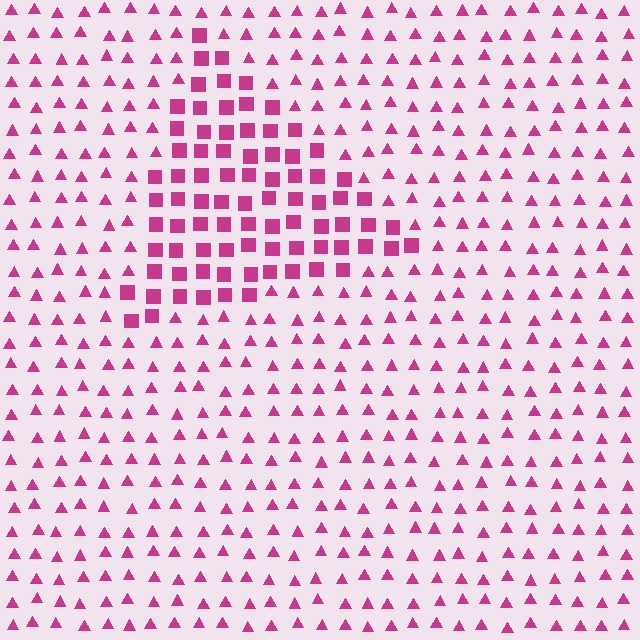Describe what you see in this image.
The image is filled with small magenta elements arranged in a uniform grid. A triangle-shaped region contains squares, while the surrounding area contains triangles. The boundary is defined purely by the change in element shape.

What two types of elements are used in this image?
The image uses squares inside the triangle region and triangles outside it.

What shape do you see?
I see a triangle.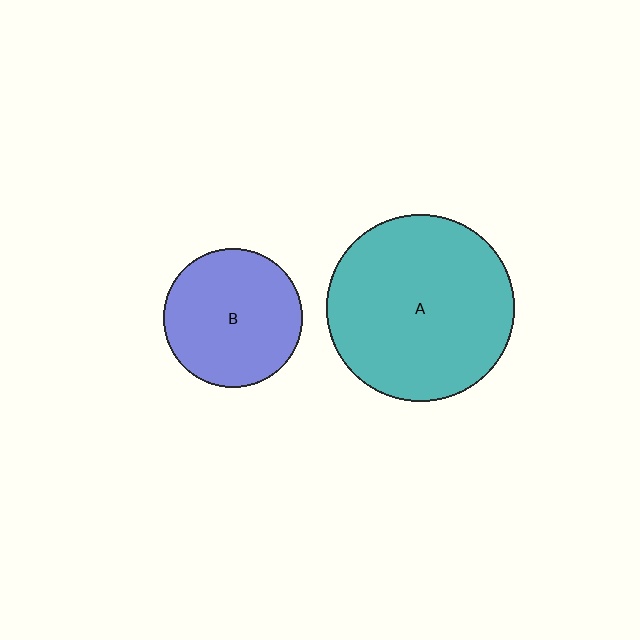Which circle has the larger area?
Circle A (teal).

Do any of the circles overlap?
No, none of the circles overlap.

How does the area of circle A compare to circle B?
Approximately 1.8 times.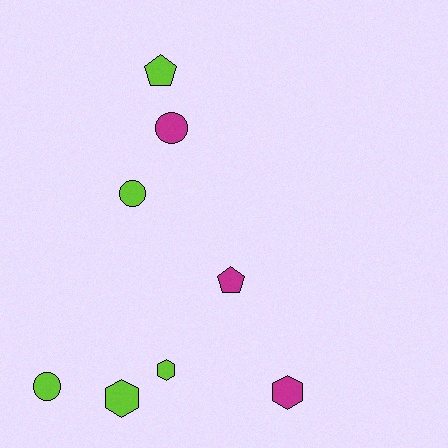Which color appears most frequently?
Lime, with 5 objects.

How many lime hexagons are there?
There are 2 lime hexagons.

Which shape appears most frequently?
Circle, with 3 objects.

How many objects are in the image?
There are 8 objects.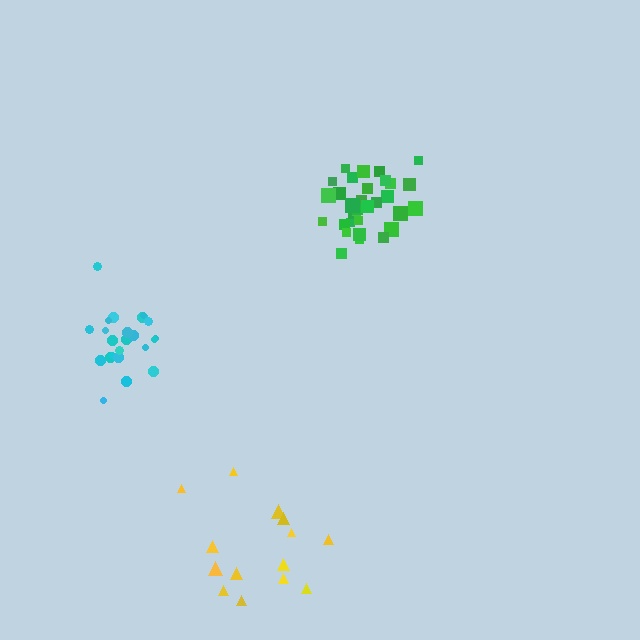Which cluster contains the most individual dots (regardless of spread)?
Green (32).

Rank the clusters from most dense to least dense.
green, cyan, yellow.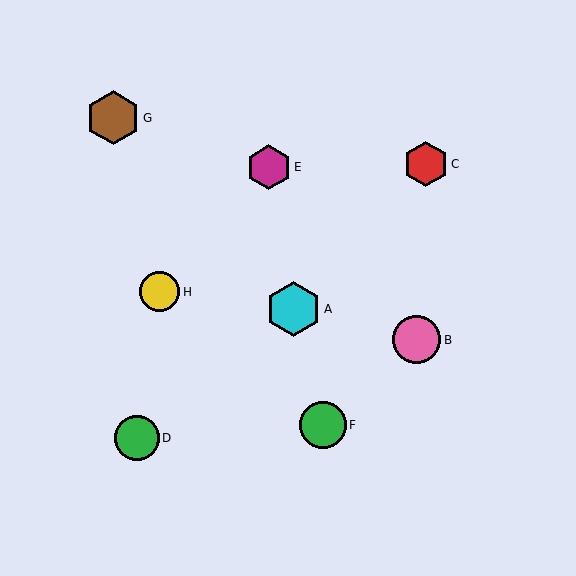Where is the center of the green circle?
The center of the green circle is at (323, 425).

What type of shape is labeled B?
Shape B is a pink circle.